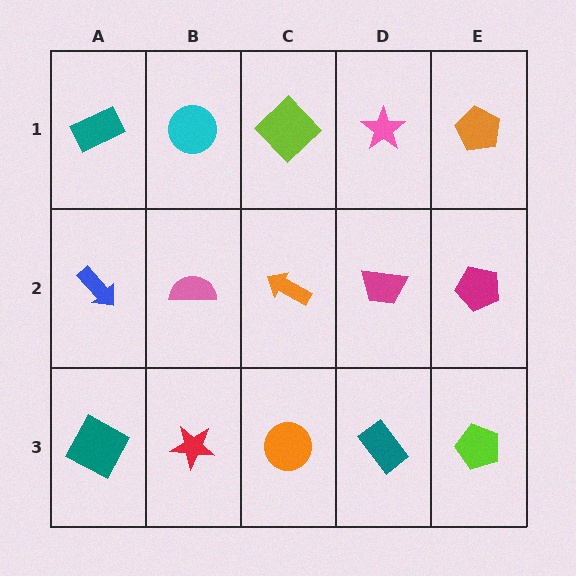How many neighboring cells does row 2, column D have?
4.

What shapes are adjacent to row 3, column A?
A blue arrow (row 2, column A), a red star (row 3, column B).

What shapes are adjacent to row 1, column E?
A magenta pentagon (row 2, column E), a pink star (row 1, column D).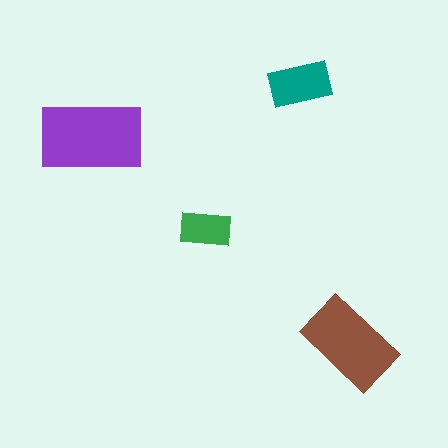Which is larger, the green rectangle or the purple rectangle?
The purple one.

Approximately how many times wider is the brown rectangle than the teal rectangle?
About 1.5 times wider.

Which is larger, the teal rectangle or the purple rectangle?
The purple one.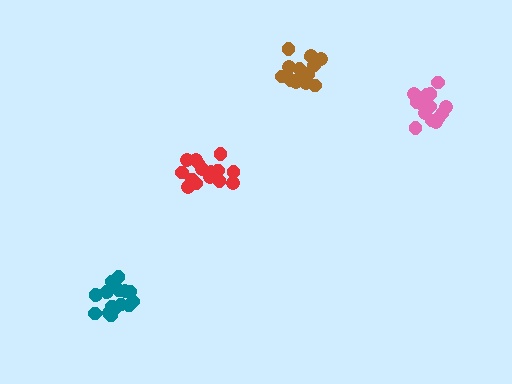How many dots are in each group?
Group 1: 17 dots, Group 2: 16 dots, Group 3: 18 dots, Group 4: 14 dots (65 total).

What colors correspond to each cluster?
The clusters are colored: teal, red, pink, brown.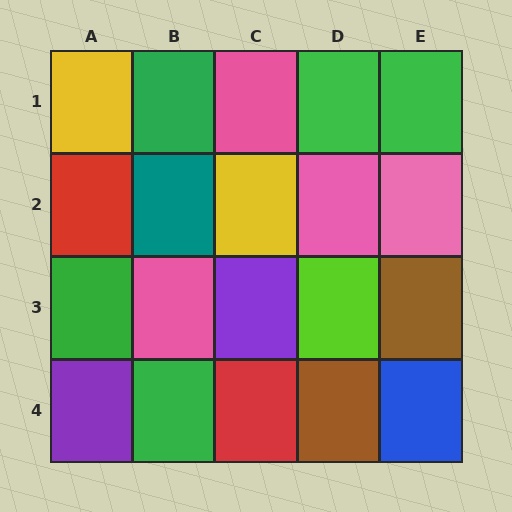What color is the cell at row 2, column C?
Yellow.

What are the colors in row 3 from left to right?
Green, pink, purple, lime, brown.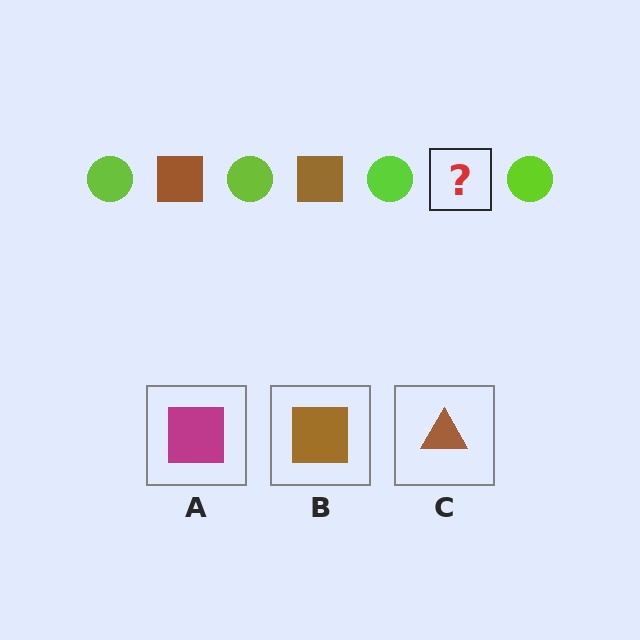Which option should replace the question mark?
Option B.